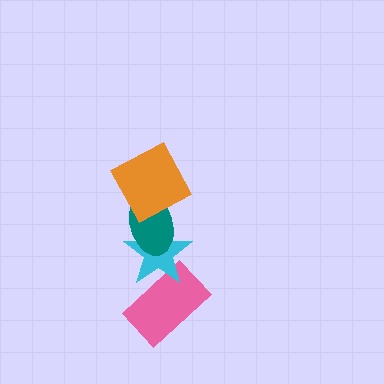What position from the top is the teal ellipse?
The teal ellipse is 2nd from the top.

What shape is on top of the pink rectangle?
The cyan star is on top of the pink rectangle.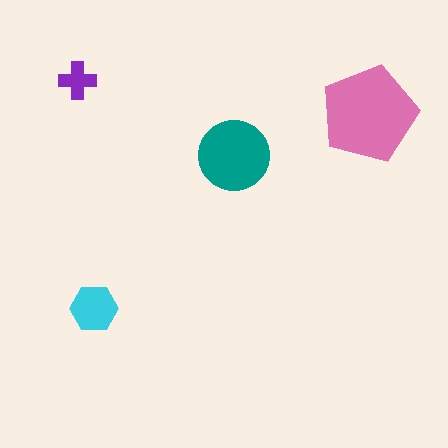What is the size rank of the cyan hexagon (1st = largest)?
3rd.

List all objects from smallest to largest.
The purple cross, the cyan hexagon, the teal circle, the pink pentagon.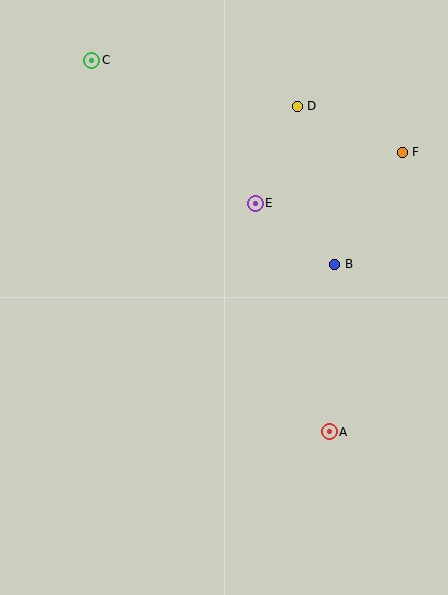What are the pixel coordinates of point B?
Point B is at (335, 264).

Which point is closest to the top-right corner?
Point F is closest to the top-right corner.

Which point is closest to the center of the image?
Point E at (255, 203) is closest to the center.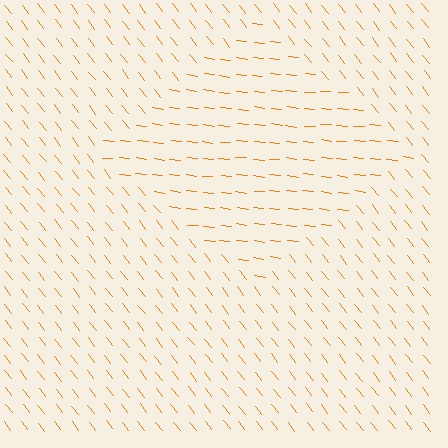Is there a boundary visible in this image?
Yes, there is a texture boundary formed by a change in line orientation.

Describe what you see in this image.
The image is filled with small orange line segments. A diamond region in the image has lines oriented differently from the surrounding lines, creating a visible texture boundary.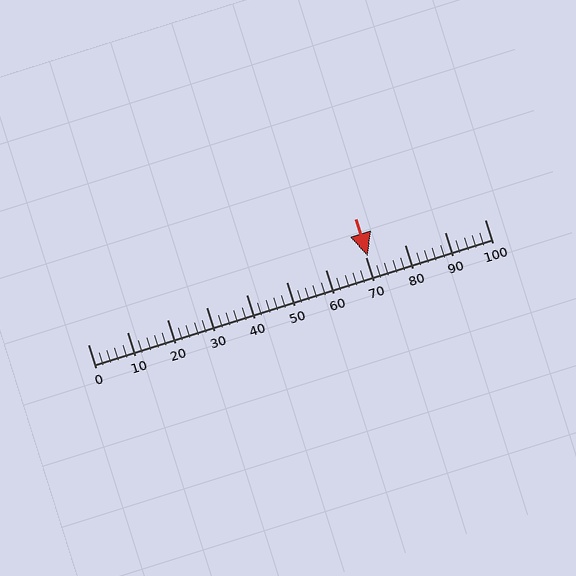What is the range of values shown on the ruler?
The ruler shows values from 0 to 100.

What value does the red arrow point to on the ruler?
The red arrow points to approximately 71.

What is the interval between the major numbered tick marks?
The major tick marks are spaced 10 units apart.